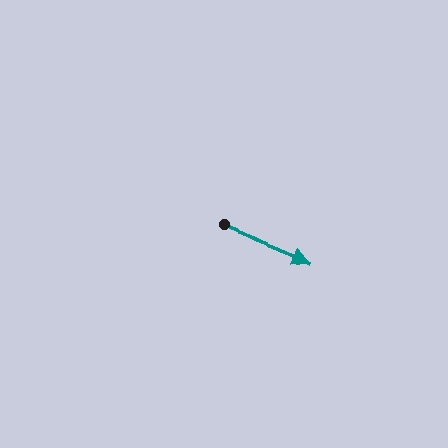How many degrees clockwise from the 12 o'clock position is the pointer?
Approximately 113 degrees.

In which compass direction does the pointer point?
Southeast.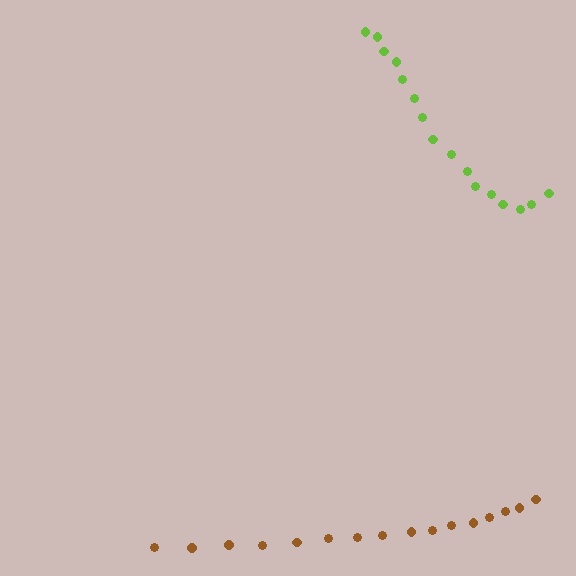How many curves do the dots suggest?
There are 2 distinct paths.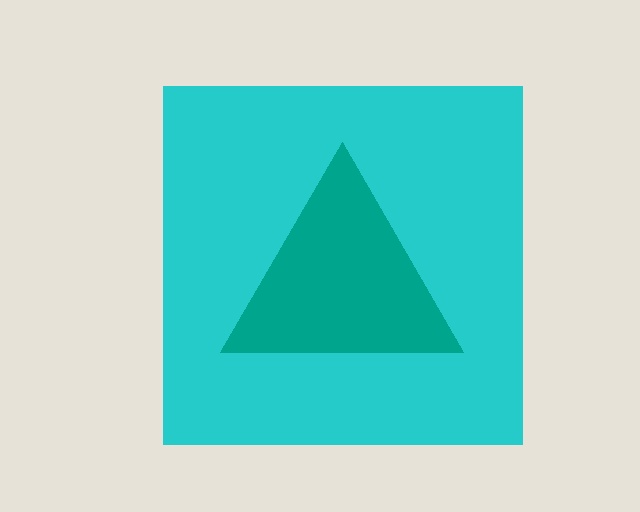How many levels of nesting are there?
2.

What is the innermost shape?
The teal triangle.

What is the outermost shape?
The cyan square.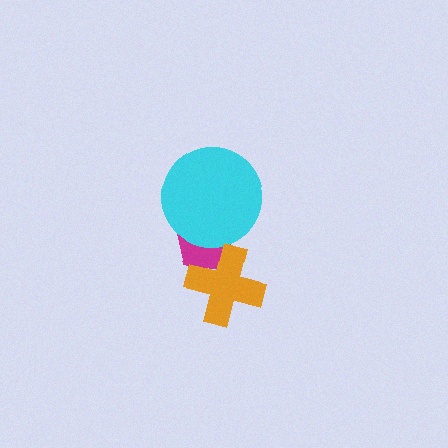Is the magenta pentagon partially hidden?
Yes, it is partially covered by another shape.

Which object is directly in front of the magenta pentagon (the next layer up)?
The cyan circle is directly in front of the magenta pentagon.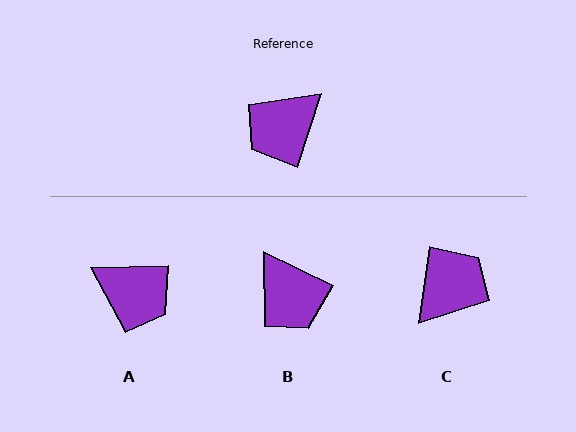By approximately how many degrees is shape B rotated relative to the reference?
Approximately 82 degrees counter-clockwise.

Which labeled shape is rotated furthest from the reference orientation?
C, about 171 degrees away.